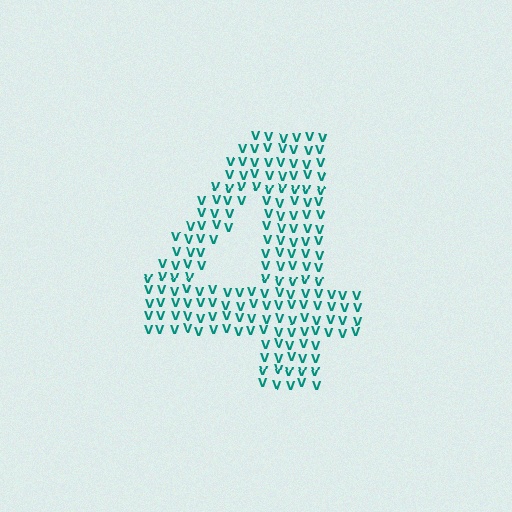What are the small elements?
The small elements are letter V's.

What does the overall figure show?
The overall figure shows the digit 4.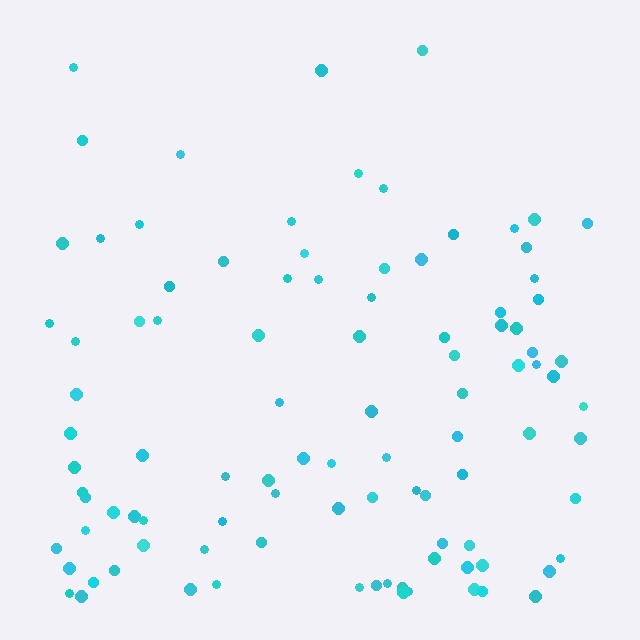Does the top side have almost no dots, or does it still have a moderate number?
Still a moderate number, just noticeably fewer than the bottom.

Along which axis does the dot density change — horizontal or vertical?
Vertical.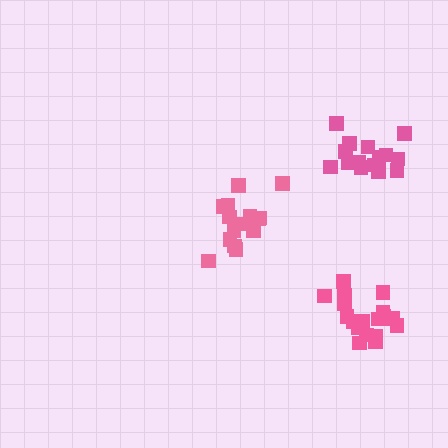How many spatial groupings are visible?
There are 3 spatial groupings.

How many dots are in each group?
Group 1: 16 dots, Group 2: 18 dots, Group 3: 15 dots (49 total).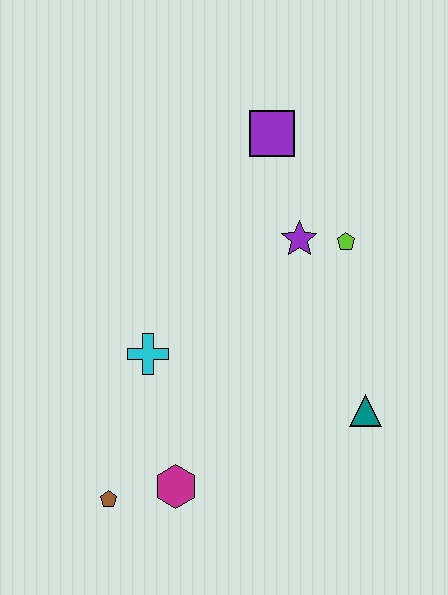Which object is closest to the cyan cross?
The magenta hexagon is closest to the cyan cross.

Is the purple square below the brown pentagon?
No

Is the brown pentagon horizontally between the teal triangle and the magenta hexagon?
No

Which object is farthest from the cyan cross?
The purple square is farthest from the cyan cross.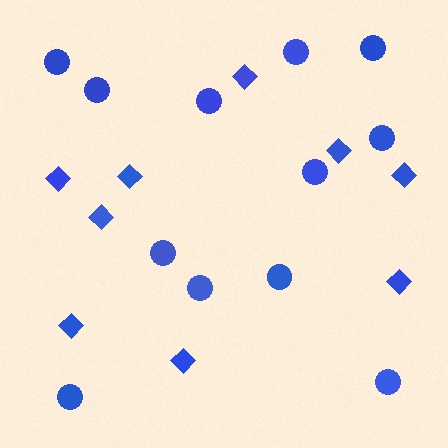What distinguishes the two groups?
There are 2 groups: one group of circles (12) and one group of diamonds (9).